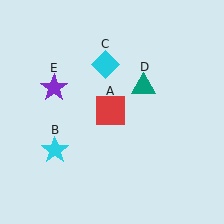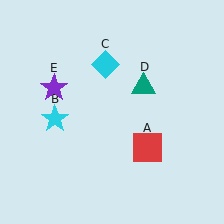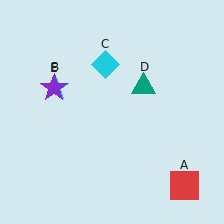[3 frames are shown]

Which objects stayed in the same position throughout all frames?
Cyan diamond (object C) and teal triangle (object D) and purple star (object E) remained stationary.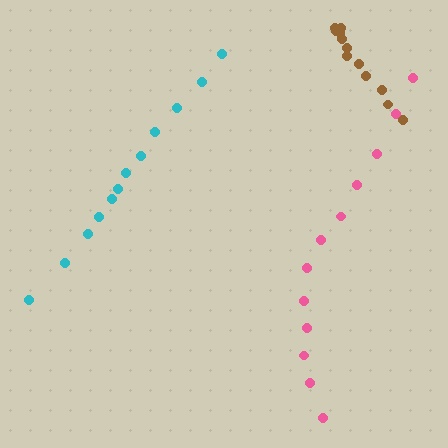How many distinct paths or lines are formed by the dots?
There are 3 distinct paths.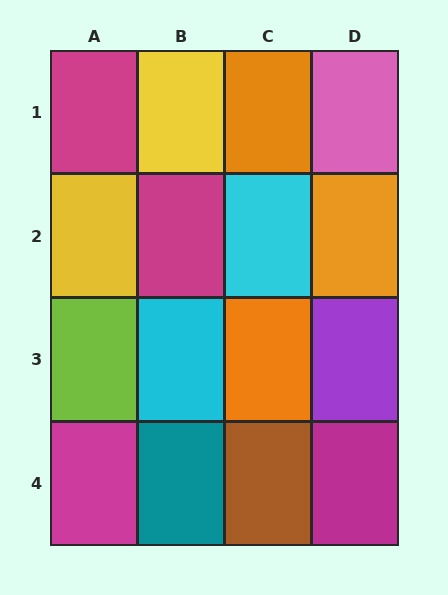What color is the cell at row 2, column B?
Magenta.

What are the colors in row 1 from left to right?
Magenta, yellow, orange, pink.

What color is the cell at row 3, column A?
Lime.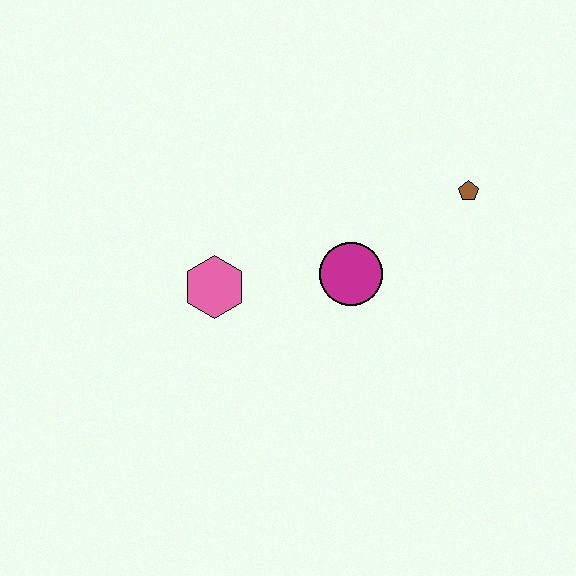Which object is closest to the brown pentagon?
The magenta circle is closest to the brown pentagon.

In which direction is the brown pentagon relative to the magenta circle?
The brown pentagon is to the right of the magenta circle.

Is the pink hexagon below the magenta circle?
Yes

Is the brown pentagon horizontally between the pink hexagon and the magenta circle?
No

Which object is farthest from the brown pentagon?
The pink hexagon is farthest from the brown pentagon.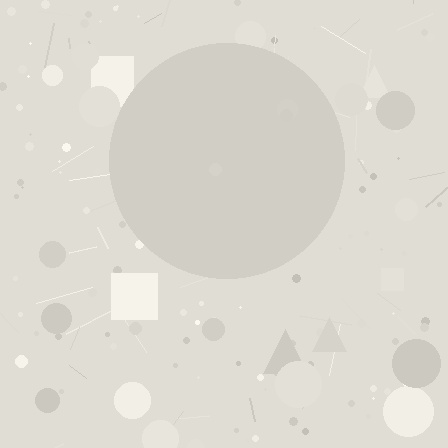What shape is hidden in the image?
A circle is hidden in the image.